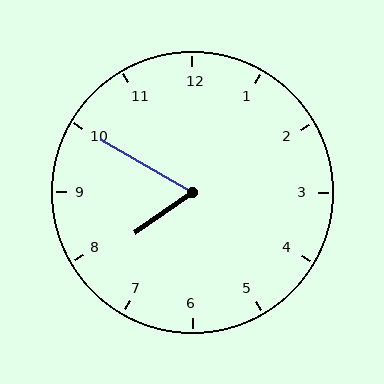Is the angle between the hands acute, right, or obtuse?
It is acute.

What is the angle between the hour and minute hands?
Approximately 65 degrees.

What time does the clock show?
7:50.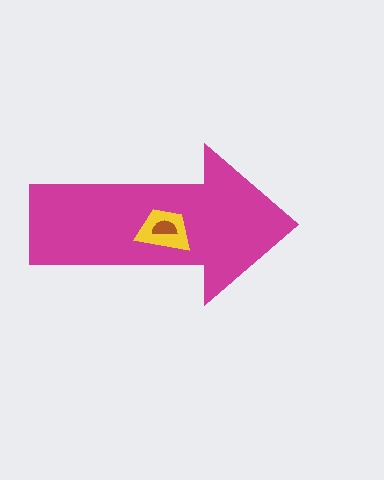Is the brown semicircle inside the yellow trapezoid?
Yes.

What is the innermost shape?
The brown semicircle.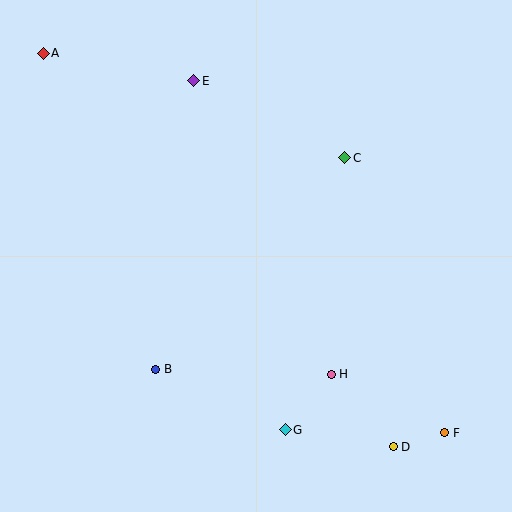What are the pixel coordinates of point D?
Point D is at (393, 447).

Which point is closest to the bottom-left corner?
Point B is closest to the bottom-left corner.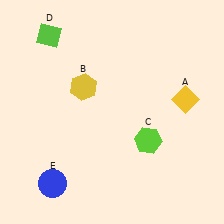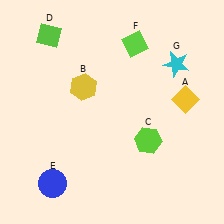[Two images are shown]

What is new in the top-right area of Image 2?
A cyan star (G) was added in the top-right area of Image 2.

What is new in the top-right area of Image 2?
A lime diamond (F) was added in the top-right area of Image 2.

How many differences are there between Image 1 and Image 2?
There are 2 differences between the two images.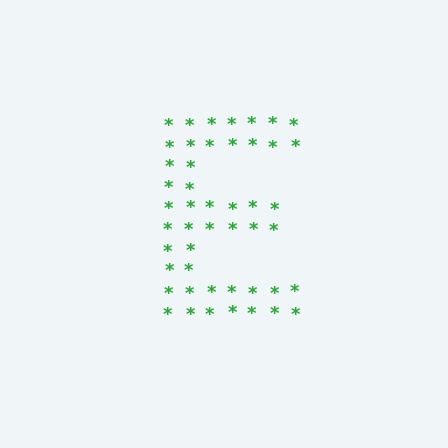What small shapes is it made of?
It is made of small asterisks.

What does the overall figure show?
The overall figure shows the letter E.